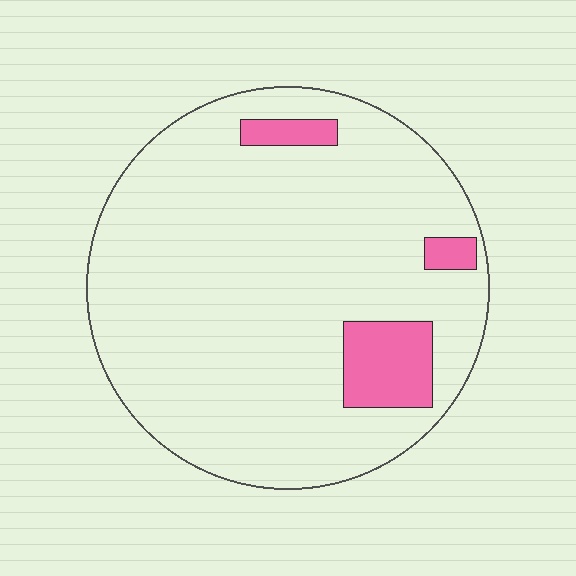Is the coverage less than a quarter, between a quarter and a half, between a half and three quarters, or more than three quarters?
Less than a quarter.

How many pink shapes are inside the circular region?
3.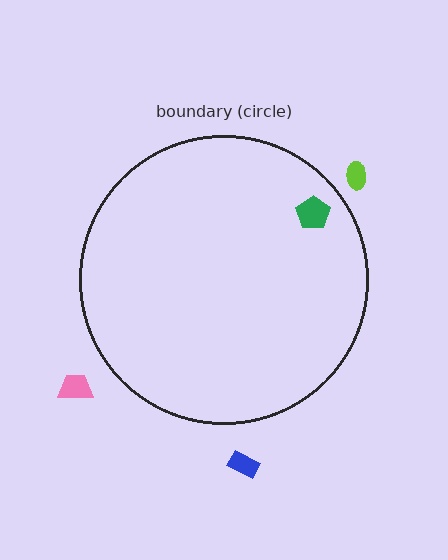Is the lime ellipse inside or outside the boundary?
Outside.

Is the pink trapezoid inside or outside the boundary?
Outside.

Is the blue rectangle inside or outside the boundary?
Outside.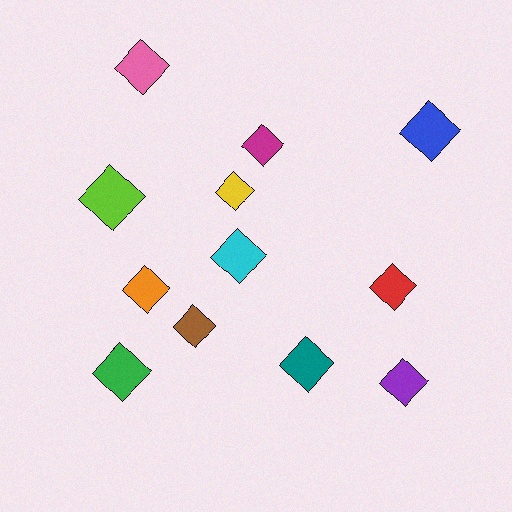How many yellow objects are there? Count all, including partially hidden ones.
There is 1 yellow object.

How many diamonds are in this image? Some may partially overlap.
There are 12 diamonds.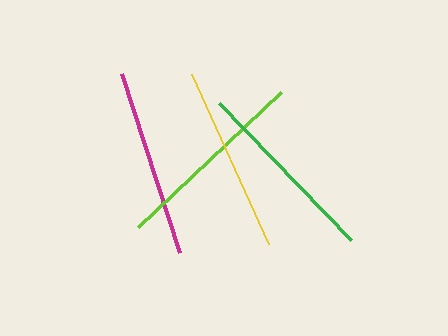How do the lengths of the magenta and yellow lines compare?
The magenta and yellow lines are approximately the same length.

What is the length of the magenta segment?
The magenta segment is approximately 189 pixels long.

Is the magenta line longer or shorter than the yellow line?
The magenta line is longer than the yellow line.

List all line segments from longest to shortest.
From longest to shortest: lime, green, magenta, yellow.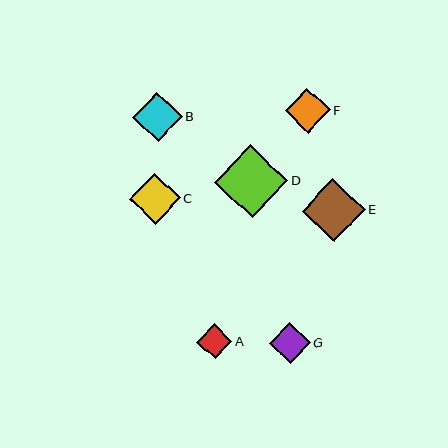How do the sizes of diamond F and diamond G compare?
Diamond F and diamond G are approximately the same size.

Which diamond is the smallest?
Diamond A is the smallest with a size of approximately 35 pixels.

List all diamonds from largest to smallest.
From largest to smallest: D, E, C, B, F, G, A.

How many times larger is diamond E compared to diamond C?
Diamond E is approximately 1.2 times the size of diamond C.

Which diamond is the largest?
Diamond D is the largest with a size of approximately 73 pixels.